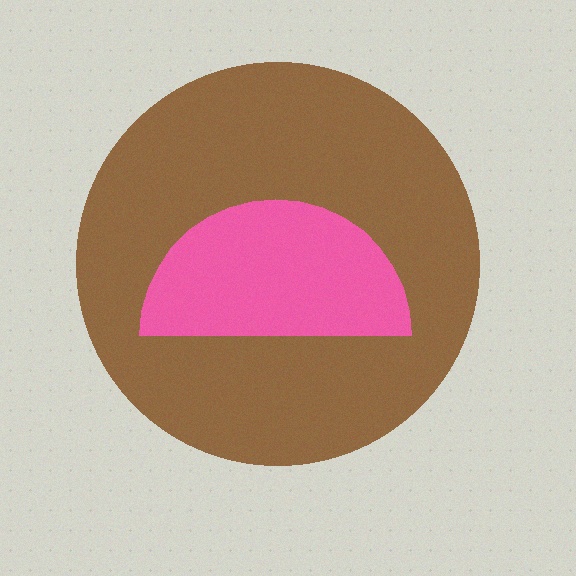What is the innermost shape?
The pink semicircle.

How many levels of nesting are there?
2.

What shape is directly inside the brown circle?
The pink semicircle.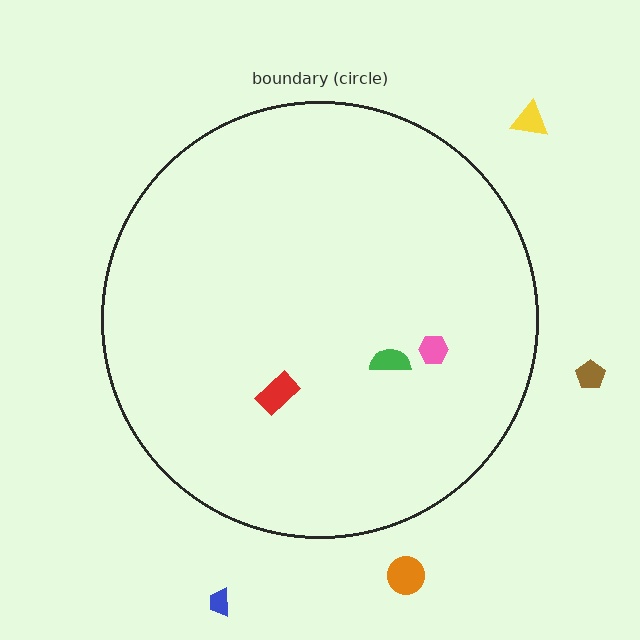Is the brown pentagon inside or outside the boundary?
Outside.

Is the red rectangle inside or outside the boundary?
Inside.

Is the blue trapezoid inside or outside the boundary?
Outside.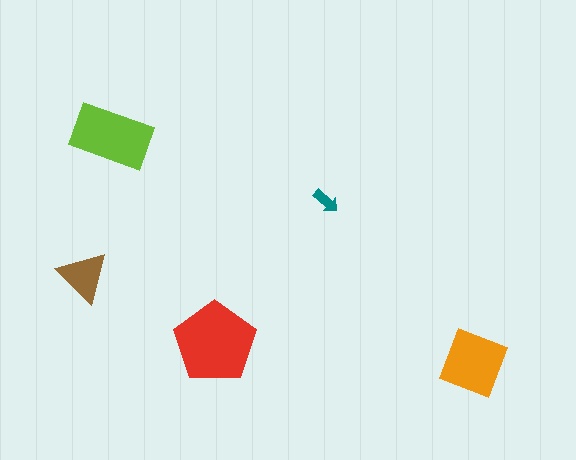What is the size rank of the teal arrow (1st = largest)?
5th.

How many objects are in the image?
There are 5 objects in the image.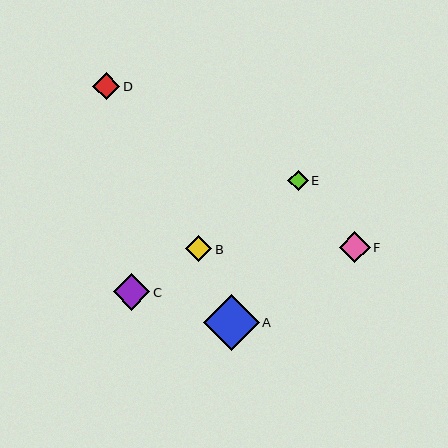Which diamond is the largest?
Diamond A is the largest with a size of approximately 55 pixels.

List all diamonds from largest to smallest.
From largest to smallest: A, C, F, D, B, E.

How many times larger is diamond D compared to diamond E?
Diamond D is approximately 1.3 times the size of diamond E.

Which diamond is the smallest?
Diamond E is the smallest with a size of approximately 20 pixels.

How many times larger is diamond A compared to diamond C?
Diamond A is approximately 1.5 times the size of diamond C.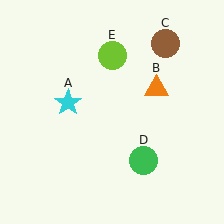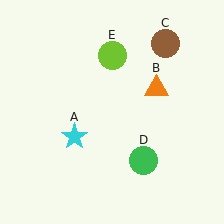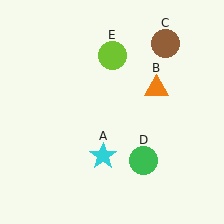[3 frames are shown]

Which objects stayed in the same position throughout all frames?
Orange triangle (object B) and brown circle (object C) and green circle (object D) and lime circle (object E) remained stationary.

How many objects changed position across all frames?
1 object changed position: cyan star (object A).